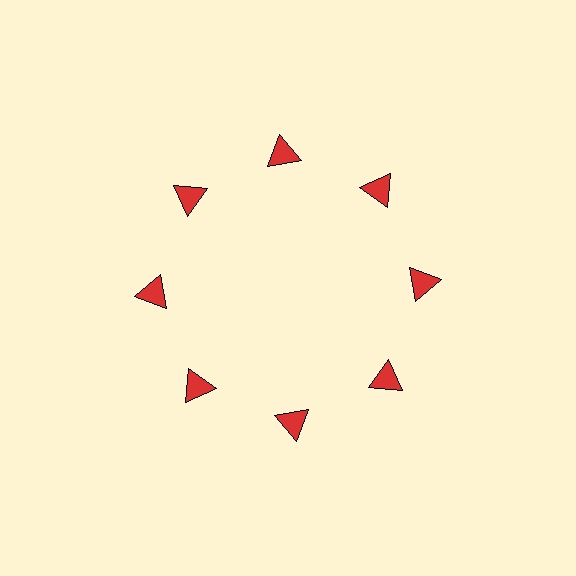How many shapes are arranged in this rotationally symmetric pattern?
There are 8 shapes, arranged in 8 groups of 1.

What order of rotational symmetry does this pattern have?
This pattern has 8-fold rotational symmetry.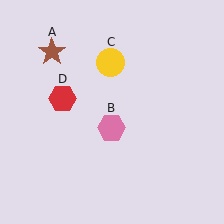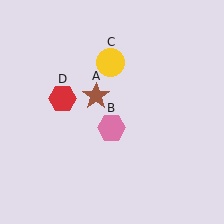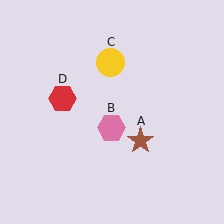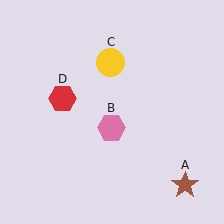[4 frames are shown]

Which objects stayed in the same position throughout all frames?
Pink hexagon (object B) and yellow circle (object C) and red hexagon (object D) remained stationary.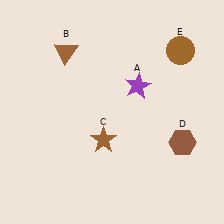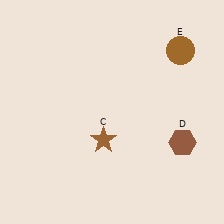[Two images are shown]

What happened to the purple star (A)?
The purple star (A) was removed in Image 2. It was in the top-right area of Image 1.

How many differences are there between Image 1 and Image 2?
There are 2 differences between the two images.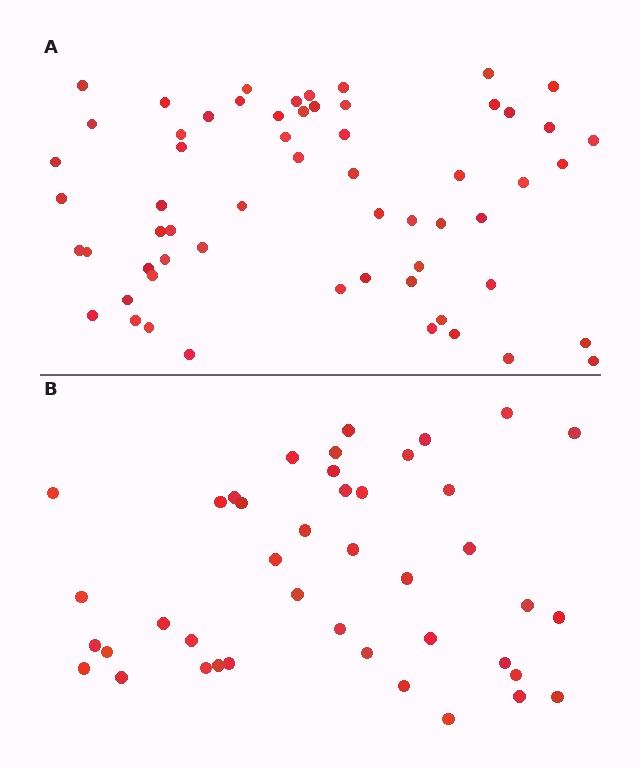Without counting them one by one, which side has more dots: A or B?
Region A (the top region) has more dots.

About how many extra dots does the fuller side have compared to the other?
Region A has approximately 20 more dots than region B.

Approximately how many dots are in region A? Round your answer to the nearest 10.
About 60 dots.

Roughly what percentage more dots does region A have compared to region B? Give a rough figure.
About 45% more.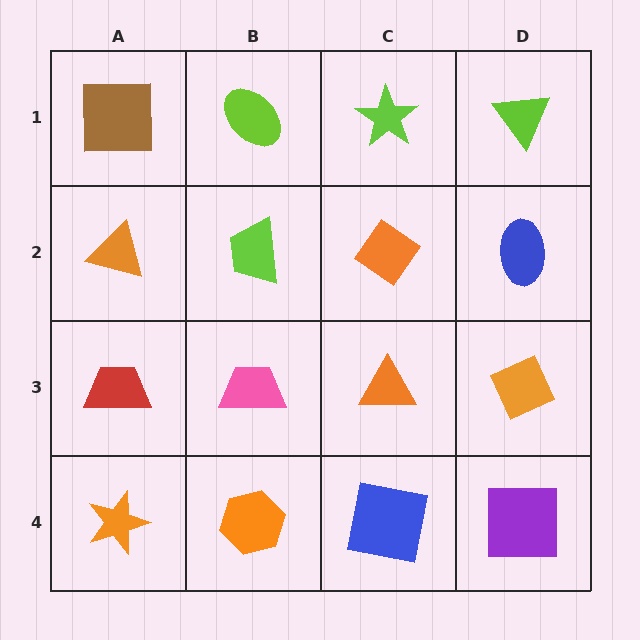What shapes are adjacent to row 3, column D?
A blue ellipse (row 2, column D), a purple square (row 4, column D), an orange triangle (row 3, column C).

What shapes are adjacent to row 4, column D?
An orange diamond (row 3, column D), a blue square (row 4, column C).